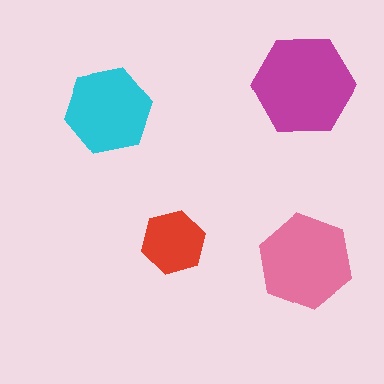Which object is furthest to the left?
The cyan hexagon is leftmost.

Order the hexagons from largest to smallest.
the magenta one, the pink one, the cyan one, the red one.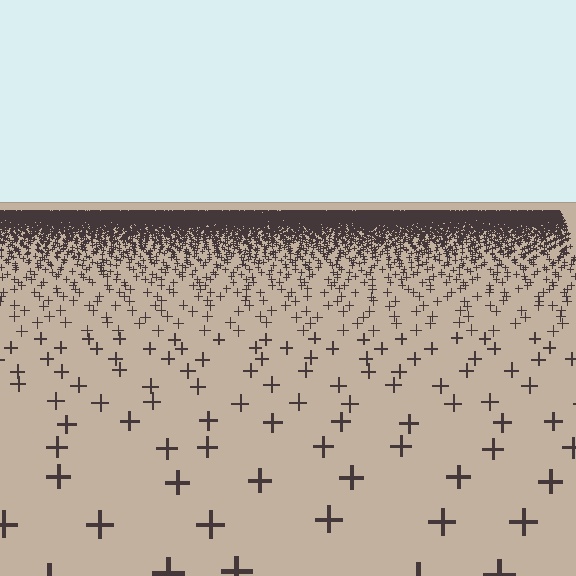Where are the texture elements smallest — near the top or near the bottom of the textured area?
Near the top.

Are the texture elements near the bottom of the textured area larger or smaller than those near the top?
Larger. Near the bottom, elements are closer to the viewer and appear at a bigger on-screen size.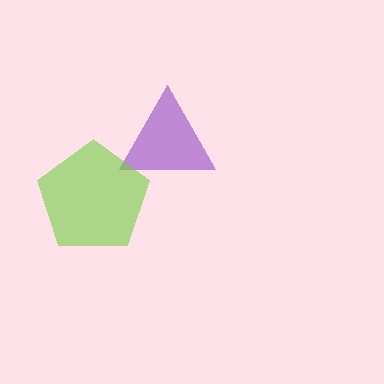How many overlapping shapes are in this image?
There are 2 overlapping shapes in the image.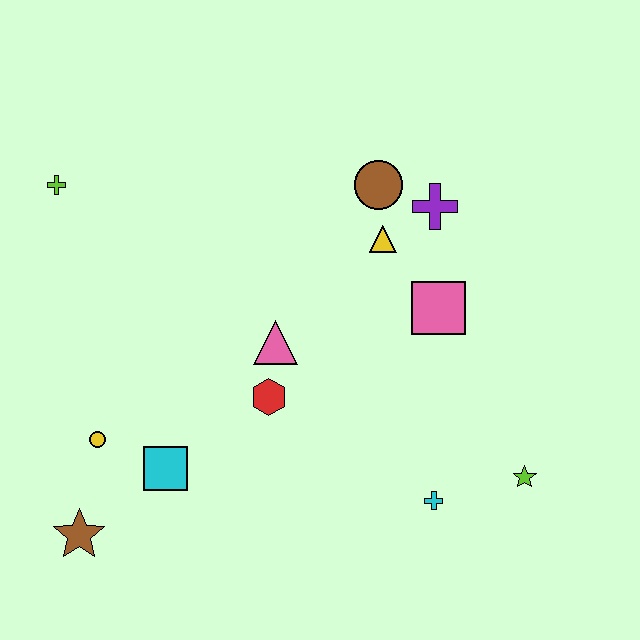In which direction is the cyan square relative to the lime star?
The cyan square is to the left of the lime star.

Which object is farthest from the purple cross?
The brown star is farthest from the purple cross.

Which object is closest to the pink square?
The yellow triangle is closest to the pink square.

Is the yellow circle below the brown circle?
Yes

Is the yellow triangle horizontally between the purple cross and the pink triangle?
Yes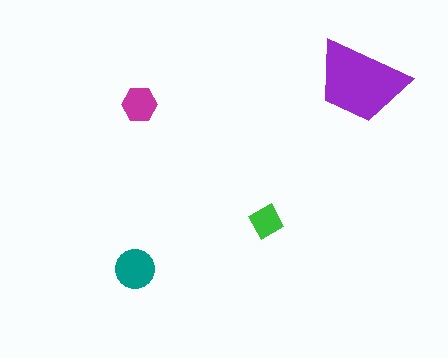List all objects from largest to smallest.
The purple trapezoid, the teal circle, the magenta hexagon, the green diamond.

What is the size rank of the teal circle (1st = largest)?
2nd.